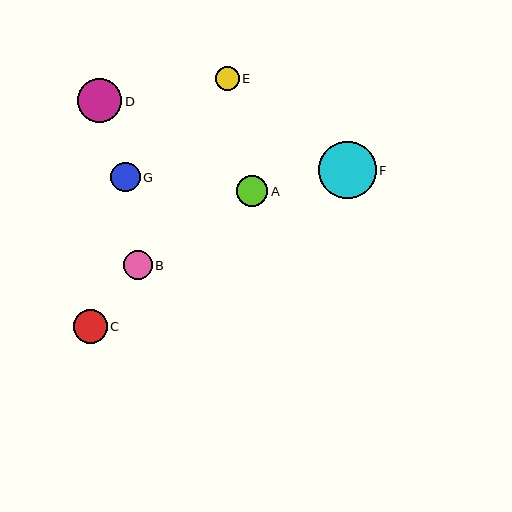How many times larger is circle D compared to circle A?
Circle D is approximately 1.4 times the size of circle A.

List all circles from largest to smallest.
From largest to smallest: F, D, C, A, G, B, E.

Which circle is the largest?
Circle F is the largest with a size of approximately 57 pixels.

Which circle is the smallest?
Circle E is the smallest with a size of approximately 24 pixels.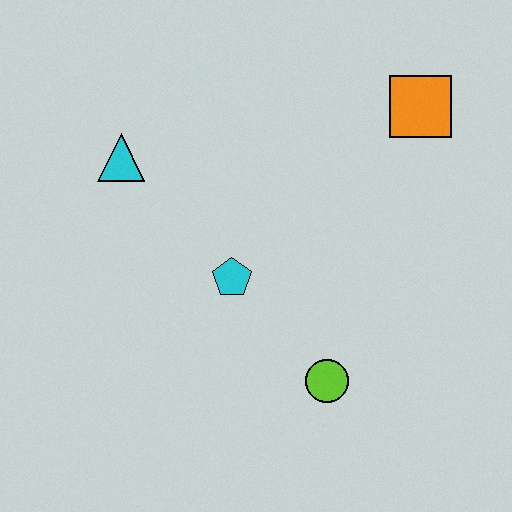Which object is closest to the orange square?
The cyan pentagon is closest to the orange square.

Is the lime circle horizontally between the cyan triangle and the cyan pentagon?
No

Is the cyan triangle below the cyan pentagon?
No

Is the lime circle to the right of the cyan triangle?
Yes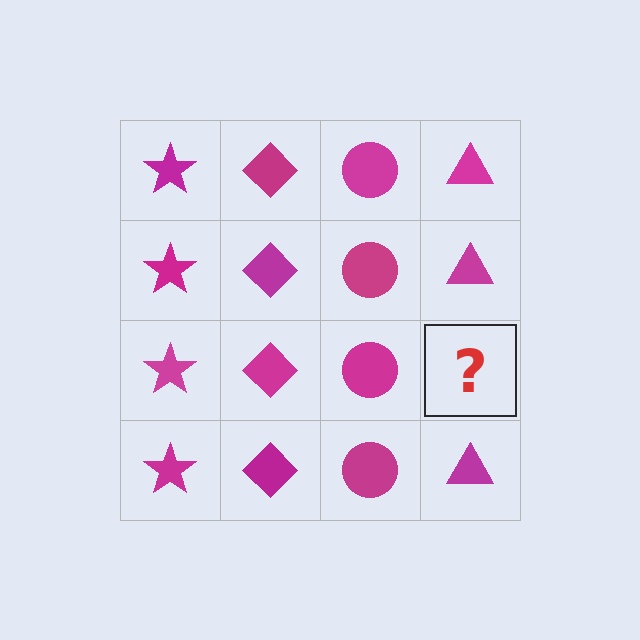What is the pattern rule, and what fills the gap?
The rule is that each column has a consistent shape. The gap should be filled with a magenta triangle.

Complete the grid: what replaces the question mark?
The question mark should be replaced with a magenta triangle.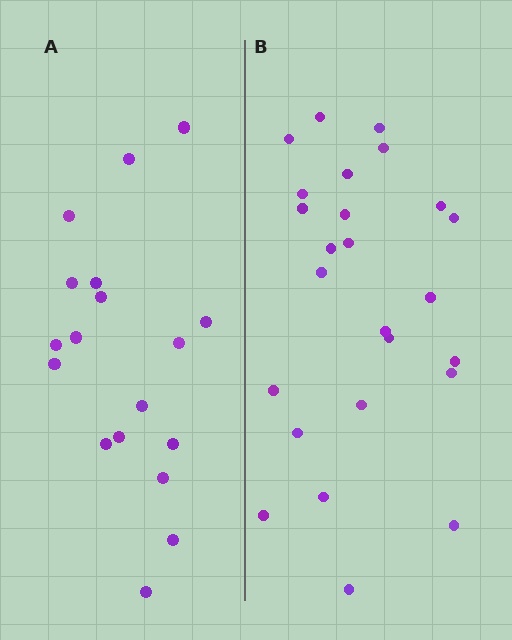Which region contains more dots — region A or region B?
Region B (the right region) has more dots.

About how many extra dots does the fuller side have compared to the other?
Region B has roughly 8 or so more dots than region A.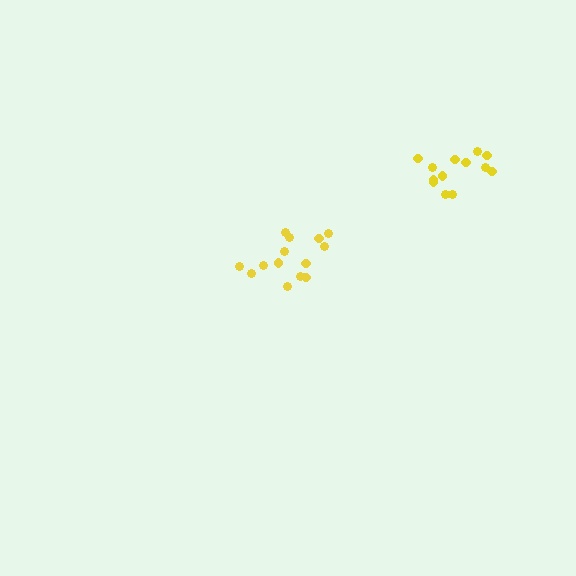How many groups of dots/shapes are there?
There are 2 groups.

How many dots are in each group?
Group 1: 14 dots, Group 2: 13 dots (27 total).